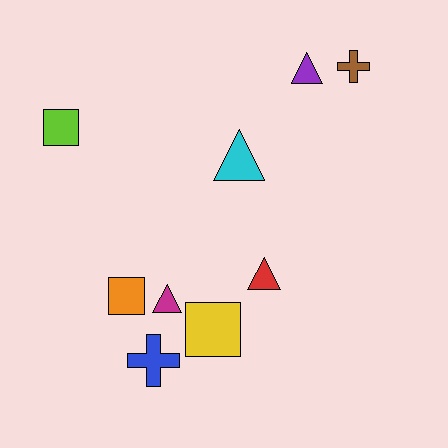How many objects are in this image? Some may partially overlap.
There are 9 objects.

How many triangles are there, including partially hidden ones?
There are 4 triangles.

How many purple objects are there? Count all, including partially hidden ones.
There is 1 purple object.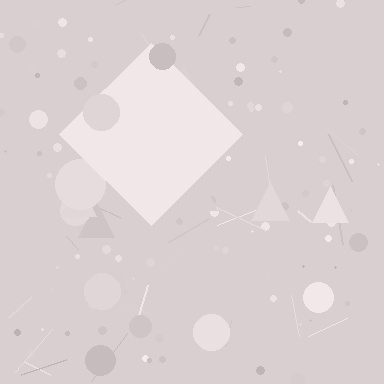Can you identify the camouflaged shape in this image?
The camouflaged shape is a diamond.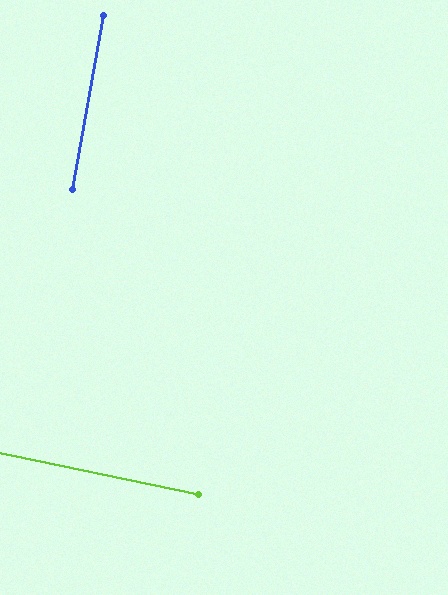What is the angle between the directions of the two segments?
Approximately 88 degrees.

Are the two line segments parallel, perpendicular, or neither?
Perpendicular — they meet at approximately 88°.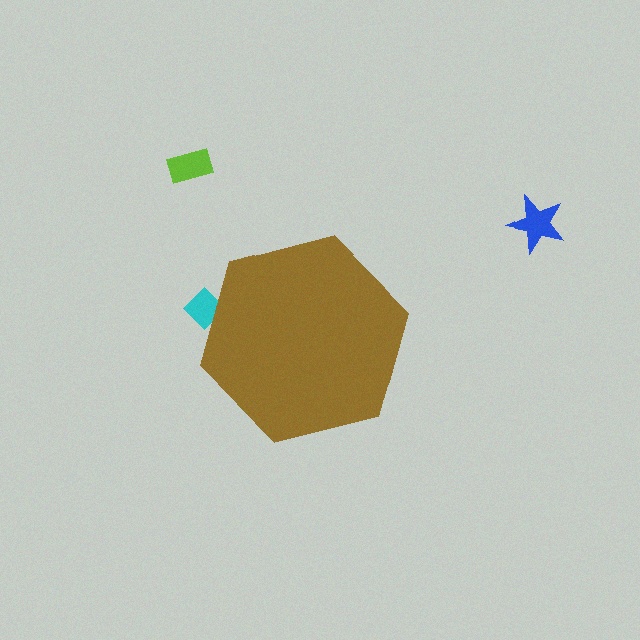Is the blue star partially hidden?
No, the blue star is fully visible.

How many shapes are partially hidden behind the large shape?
1 shape is partially hidden.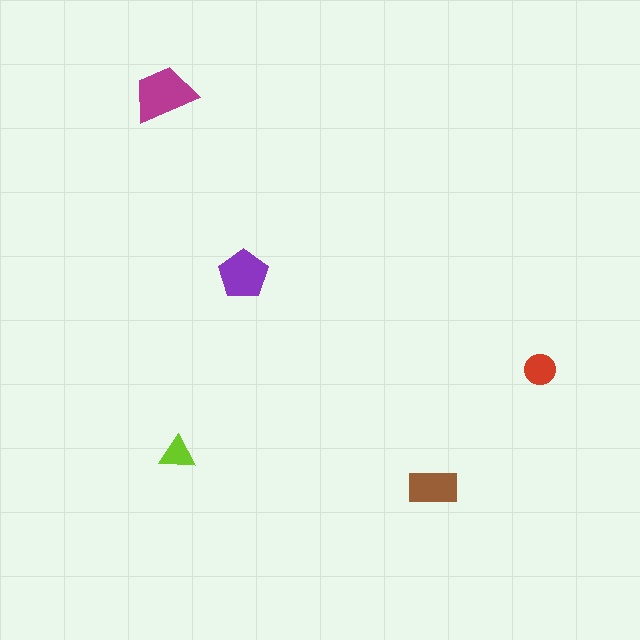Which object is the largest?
The magenta trapezoid.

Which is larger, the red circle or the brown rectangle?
The brown rectangle.